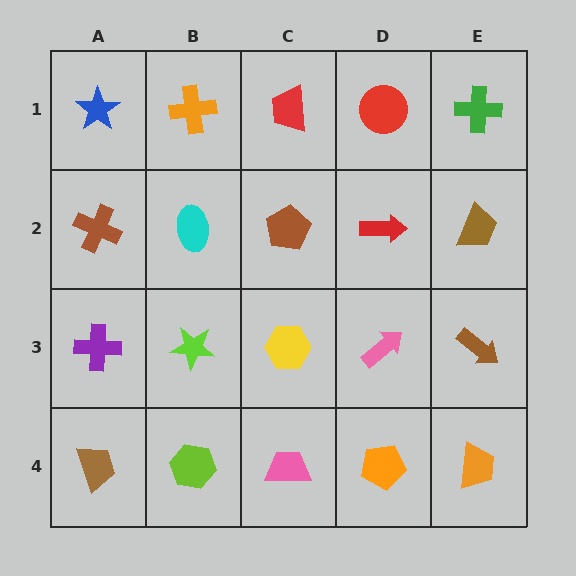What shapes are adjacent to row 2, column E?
A green cross (row 1, column E), a brown arrow (row 3, column E), a red arrow (row 2, column D).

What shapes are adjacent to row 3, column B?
A cyan ellipse (row 2, column B), a lime hexagon (row 4, column B), a purple cross (row 3, column A), a yellow hexagon (row 3, column C).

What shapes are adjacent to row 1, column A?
A brown cross (row 2, column A), an orange cross (row 1, column B).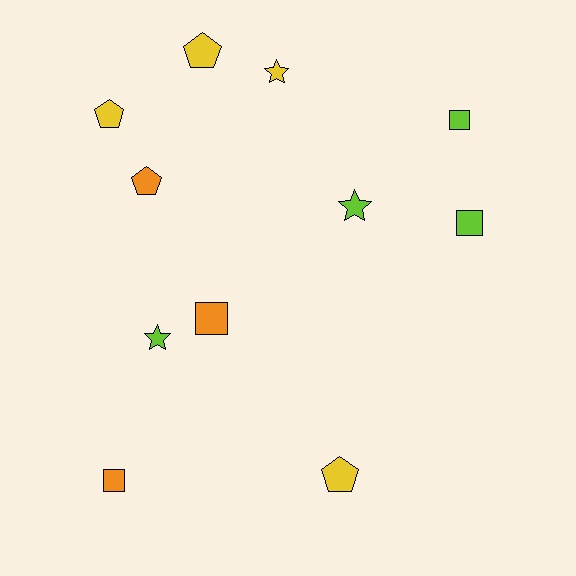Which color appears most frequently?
Lime, with 4 objects.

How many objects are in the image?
There are 11 objects.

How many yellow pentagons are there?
There are 3 yellow pentagons.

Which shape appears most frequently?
Square, with 4 objects.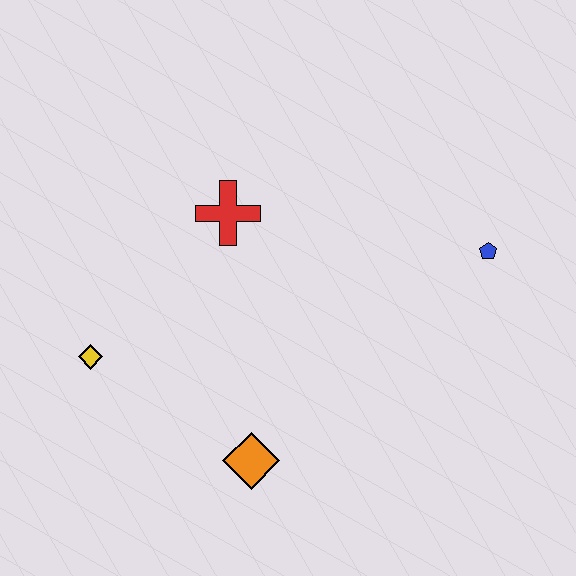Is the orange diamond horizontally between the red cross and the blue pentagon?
Yes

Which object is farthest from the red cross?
The blue pentagon is farthest from the red cross.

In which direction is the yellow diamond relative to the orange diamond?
The yellow diamond is to the left of the orange diamond.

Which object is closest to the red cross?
The yellow diamond is closest to the red cross.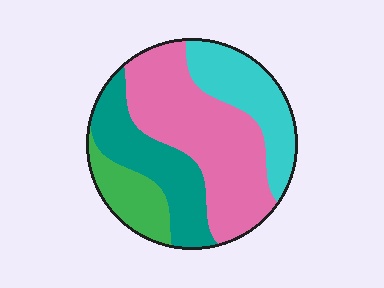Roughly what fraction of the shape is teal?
Teal covers roughly 25% of the shape.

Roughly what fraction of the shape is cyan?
Cyan covers around 20% of the shape.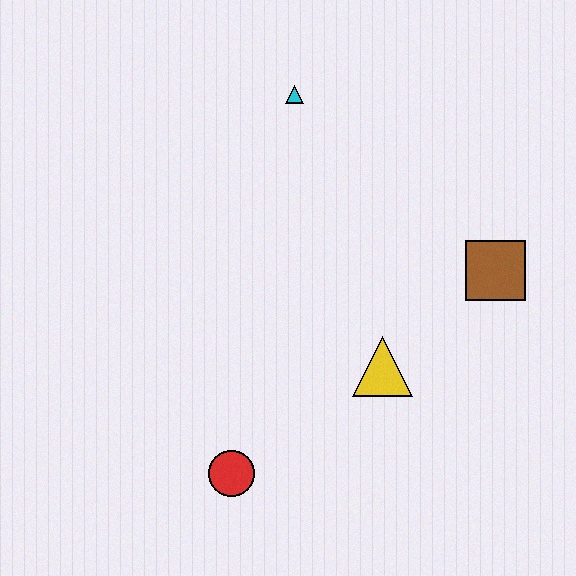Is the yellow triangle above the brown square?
No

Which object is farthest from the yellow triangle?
The cyan triangle is farthest from the yellow triangle.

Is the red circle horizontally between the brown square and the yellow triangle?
No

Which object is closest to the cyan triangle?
The brown square is closest to the cyan triangle.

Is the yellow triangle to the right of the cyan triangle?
Yes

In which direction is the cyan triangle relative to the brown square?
The cyan triangle is to the left of the brown square.